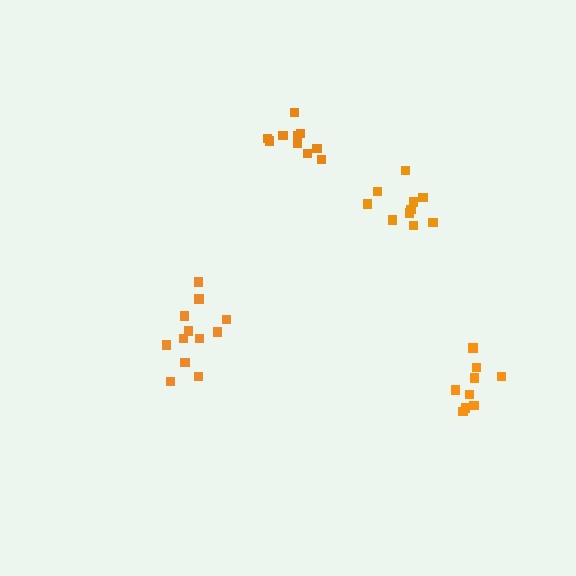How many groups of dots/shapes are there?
There are 4 groups.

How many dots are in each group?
Group 1: 10 dots, Group 2: 10 dots, Group 3: 12 dots, Group 4: 9 dots (41 total).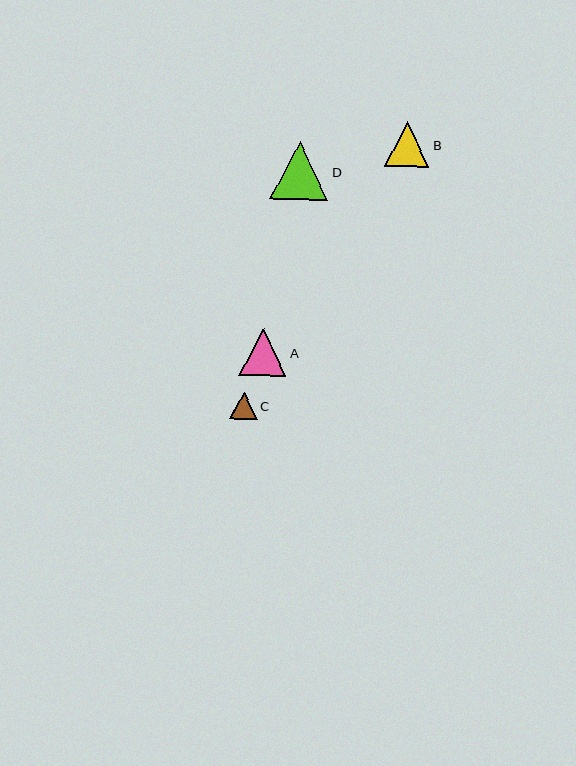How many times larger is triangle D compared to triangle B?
Triangle D is approximately 1.3 times the size of triangle B.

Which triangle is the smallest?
Triangle C is the smallest with a size of approximately 28 pixels.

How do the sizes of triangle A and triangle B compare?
Triangle A and triangle B are approximately the same size.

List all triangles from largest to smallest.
From largest to smallest: D, A, B, C.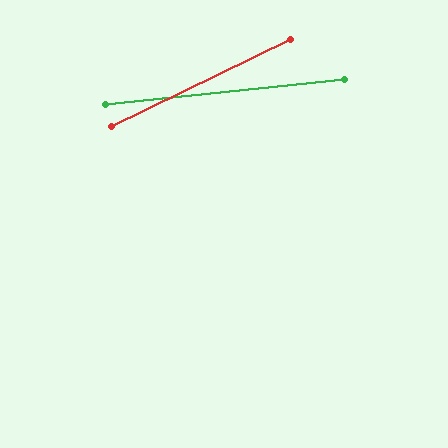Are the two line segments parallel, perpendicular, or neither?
Neither parallel nor perpendicular — they differ by about 20°.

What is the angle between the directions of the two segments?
Approximately 20 degrees.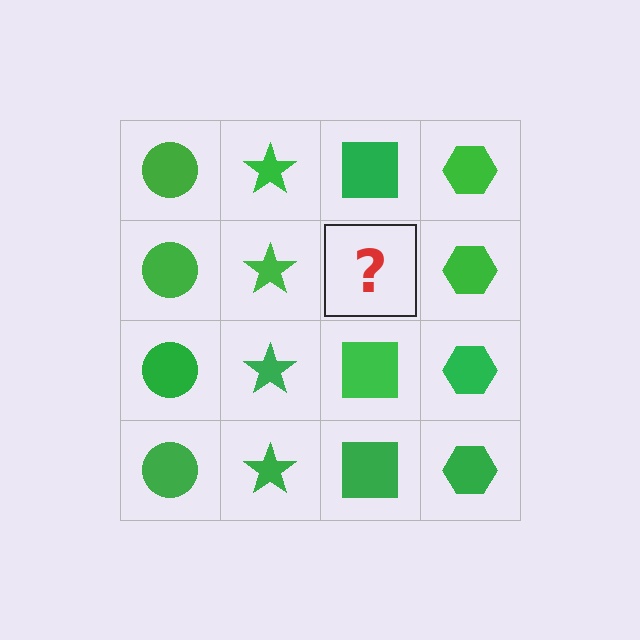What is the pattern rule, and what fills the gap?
The rule is that each column has a consistent shape. The gap should be filled with a green square.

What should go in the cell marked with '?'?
The missing cell should contain a green square.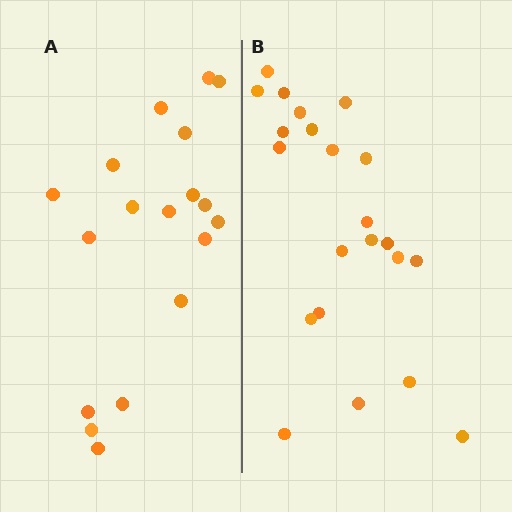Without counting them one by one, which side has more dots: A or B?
Region B (the right region) has more dots.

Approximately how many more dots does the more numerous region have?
Region B has about 4 more dots than region A.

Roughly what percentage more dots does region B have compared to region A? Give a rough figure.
About 20% more.